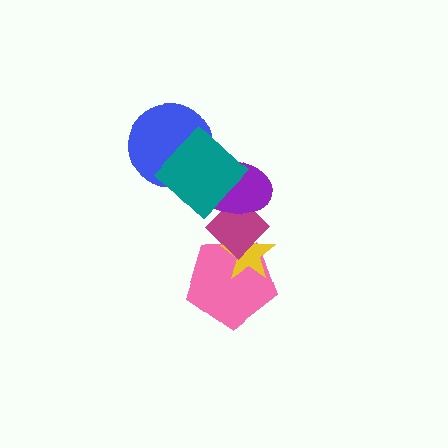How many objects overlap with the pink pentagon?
2 objects overlap with the pink pentagon.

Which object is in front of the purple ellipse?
The teal diamond is in front of the purple ellipse.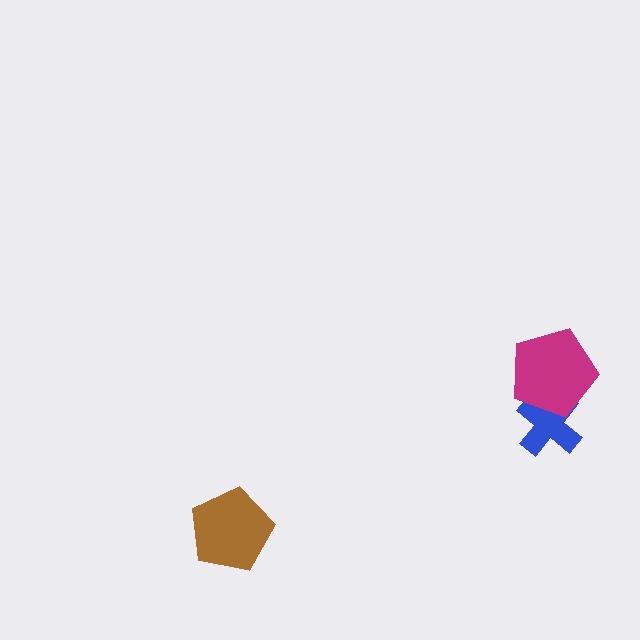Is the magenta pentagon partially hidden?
No, no other shape covers it.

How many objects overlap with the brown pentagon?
0 objects overlap with the brown pentagon.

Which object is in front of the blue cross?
The magenta pentagon is in front of the blue cross.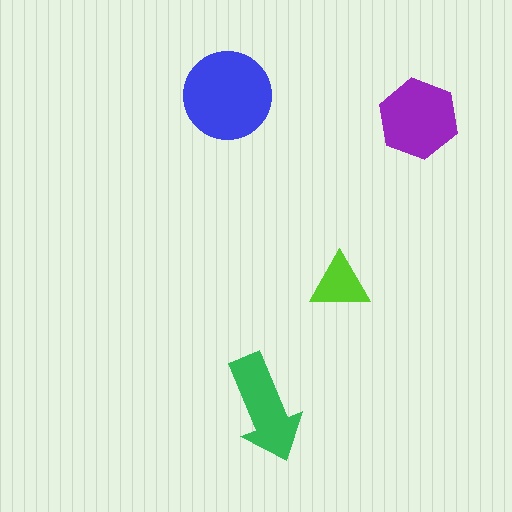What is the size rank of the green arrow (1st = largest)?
3rd.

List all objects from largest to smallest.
The blue circle, the purple hexagon, the green arrow, the lime triangle.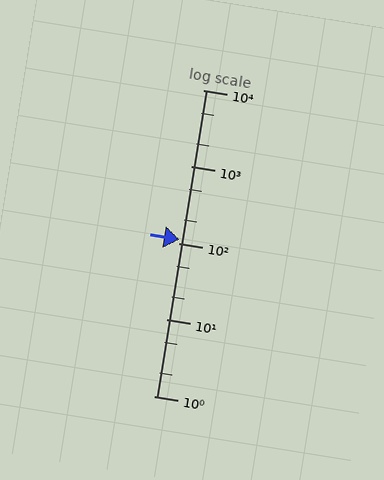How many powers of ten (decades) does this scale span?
The scale spans 4 decades, from 1 to 10000.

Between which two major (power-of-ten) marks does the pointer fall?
The pointer is between 100 and 1000.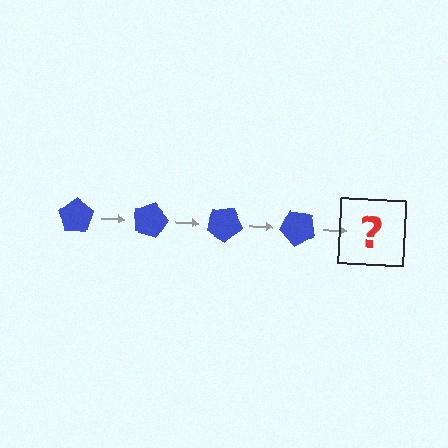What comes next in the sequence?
The next element should be a blue pentagon rotated 60 degrees.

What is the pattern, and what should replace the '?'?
The pattern is that the pentagon rotates 15 degrees each step. The '?' should be a blue pentagon rotated 60 degrees.